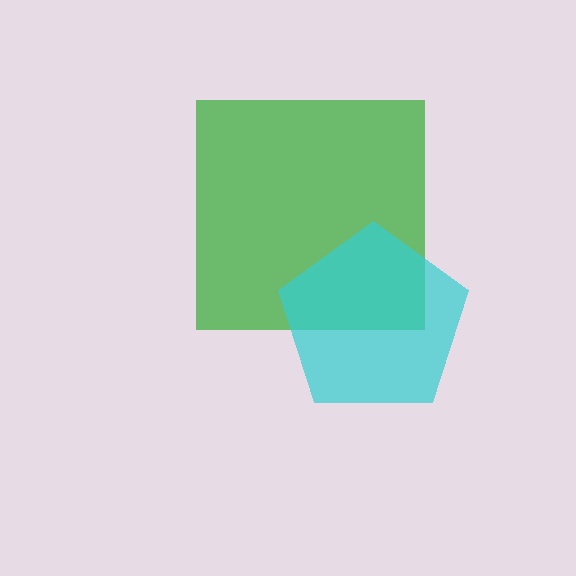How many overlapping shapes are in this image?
There are 2 overlapping shapes in the image.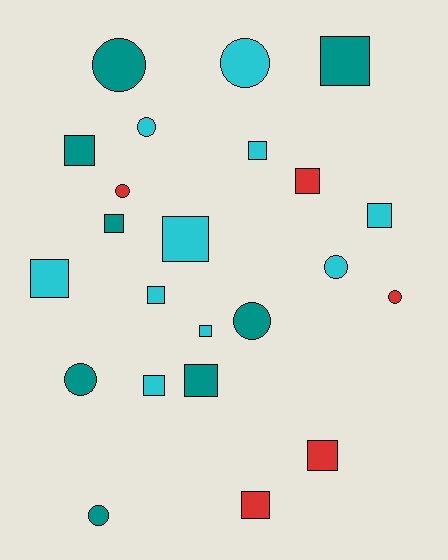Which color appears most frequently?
Cyan, with 10 objects.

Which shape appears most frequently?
Square, with 14 objects.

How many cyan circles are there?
There are 3 cyan circles.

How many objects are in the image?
There are 23 objects.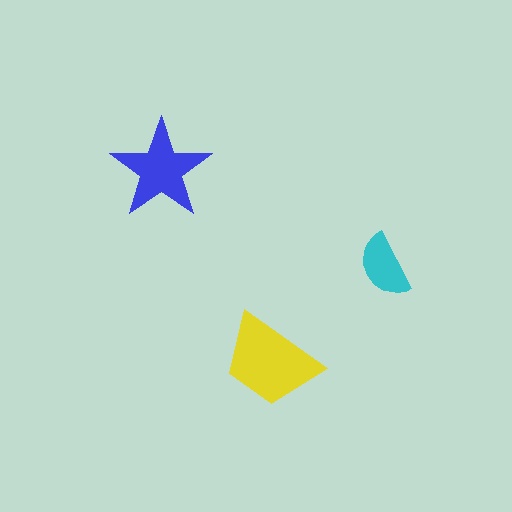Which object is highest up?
The blue star is topmost.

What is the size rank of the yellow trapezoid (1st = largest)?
1st.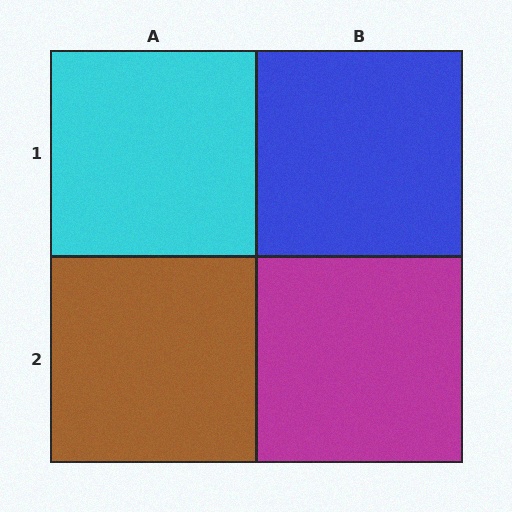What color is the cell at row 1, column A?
Cyan.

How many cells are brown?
1 cell is brown.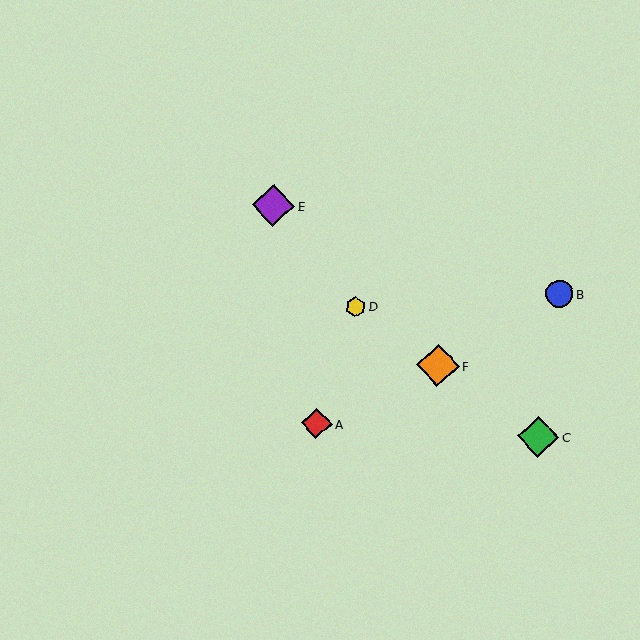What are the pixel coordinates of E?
Object E is at (273, 206).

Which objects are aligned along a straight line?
Objects C, D, F are aligned along a straight line.